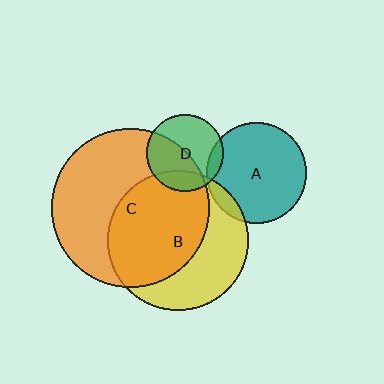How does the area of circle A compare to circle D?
Approximately 1.7 times.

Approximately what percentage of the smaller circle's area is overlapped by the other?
Approximately 10%.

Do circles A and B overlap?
Yes.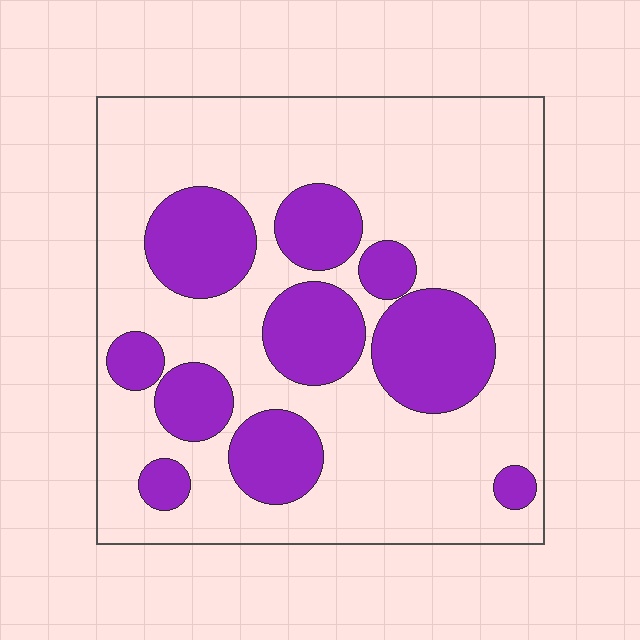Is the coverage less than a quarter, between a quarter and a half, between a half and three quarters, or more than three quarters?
Between a quarter and a half.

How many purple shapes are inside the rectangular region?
10.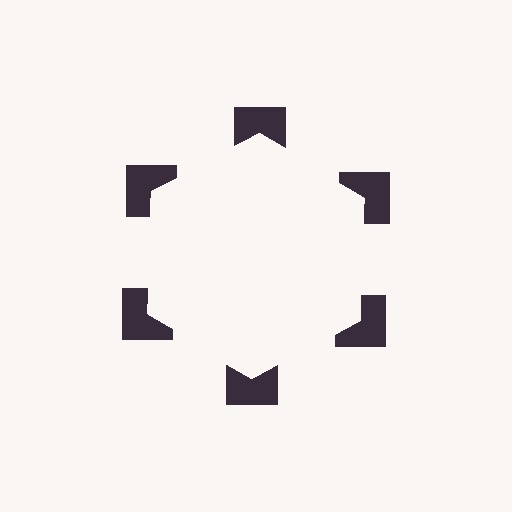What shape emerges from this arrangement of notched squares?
An illusory hexagon — its edges are inferred from the aligned wedge cuts in the notched squares, not physically drawn.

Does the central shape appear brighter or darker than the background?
It typically appears slightly brighter than the background, even though no actual brightness change is drawn.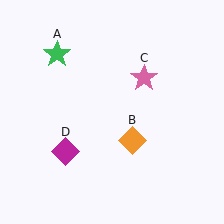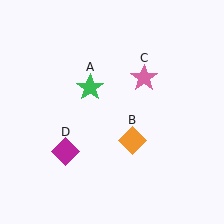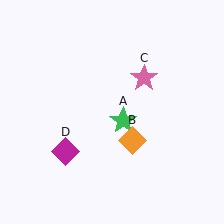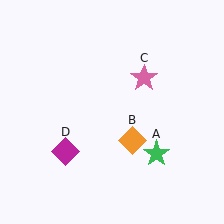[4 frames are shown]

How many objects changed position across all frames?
1 object changed position: green star (object A).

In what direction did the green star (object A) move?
The green star (object A) moved down and to the right.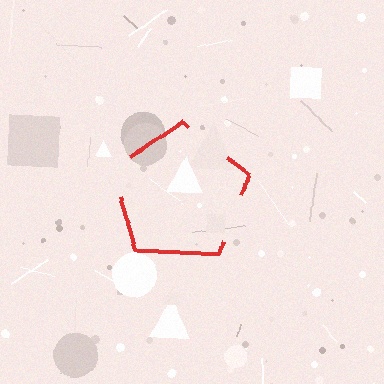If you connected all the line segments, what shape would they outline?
They would outline a pentagon.